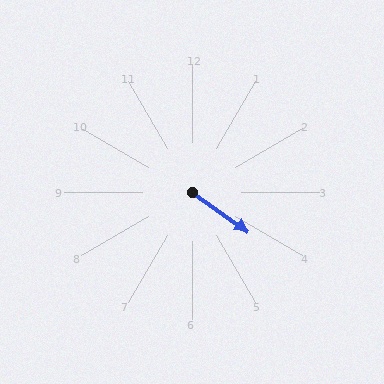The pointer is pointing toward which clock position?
Roughly 4 o'clock.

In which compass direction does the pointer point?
Southeast.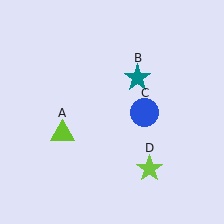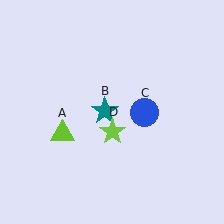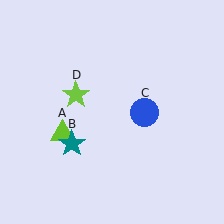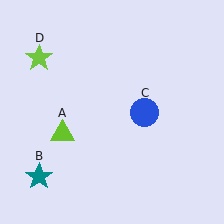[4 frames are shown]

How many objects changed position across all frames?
2 objects changed position: teal star (object B), lime star (object D).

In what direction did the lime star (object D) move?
The lime star (object D) moved up and to the left.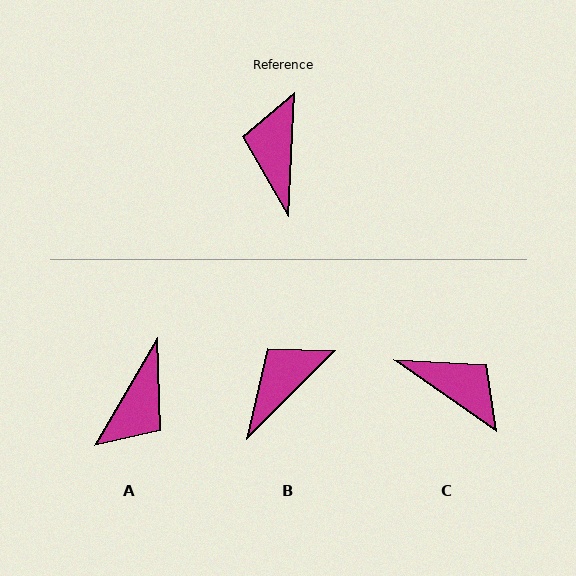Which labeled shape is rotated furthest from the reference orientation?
A, about 152 degrees away.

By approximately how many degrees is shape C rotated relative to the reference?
Approximately 123 degrees clockwise.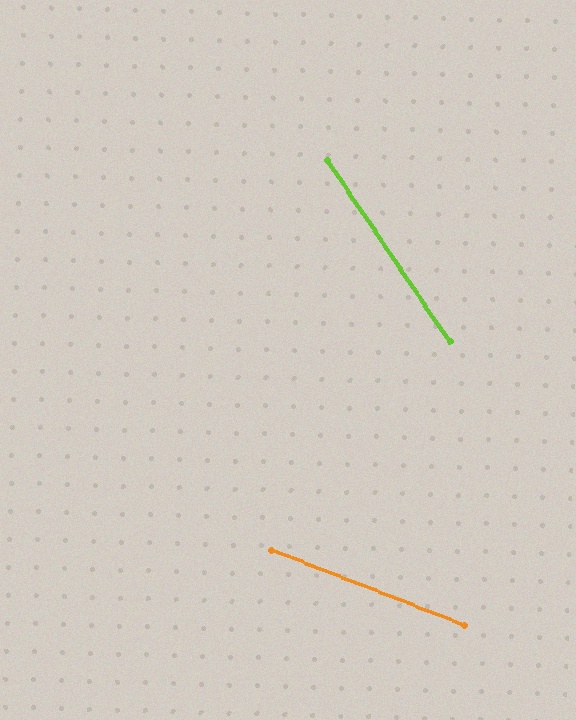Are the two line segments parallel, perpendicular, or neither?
Neither parallel nor perpendicular — they differ by about 35°.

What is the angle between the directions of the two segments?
Approximately 35 degrees.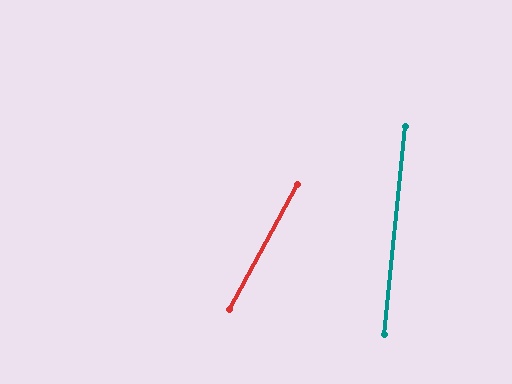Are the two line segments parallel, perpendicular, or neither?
Neither parallel nor perpendicular — they differ by about 23°.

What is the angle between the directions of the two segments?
Approximately 23 degrees.